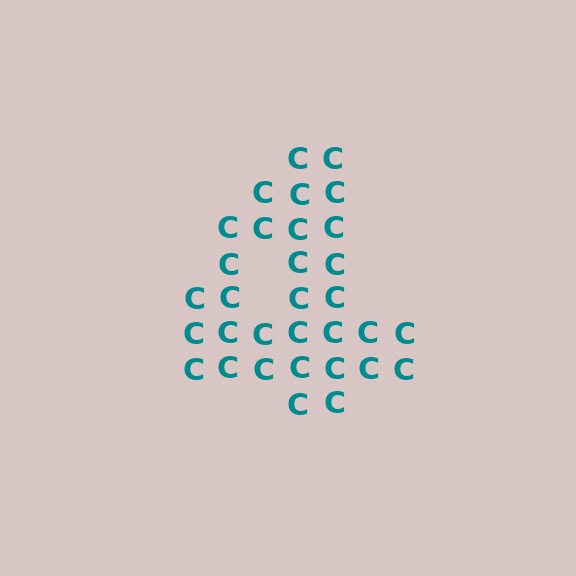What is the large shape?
The large shape is the digit 4.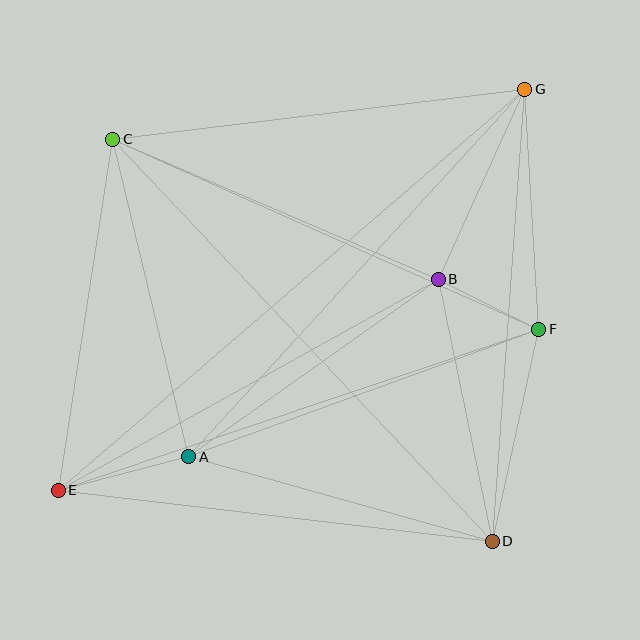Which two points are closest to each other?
Points B and F are closest to each other.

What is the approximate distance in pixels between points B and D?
The distance between B and D is approximately 268 pixels.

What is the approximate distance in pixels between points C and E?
The distance between C and E is approximately 355 pixels.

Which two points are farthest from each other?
Points E and G are farthest from each other.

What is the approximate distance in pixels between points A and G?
The distance between A and G is approximately 498 pixels.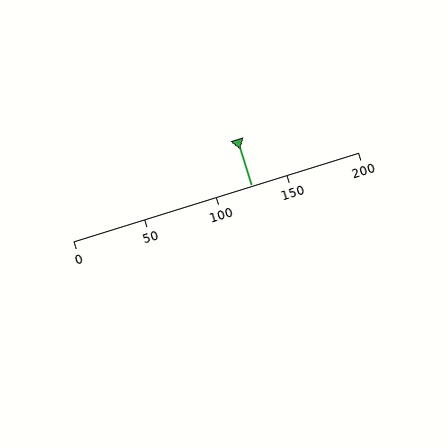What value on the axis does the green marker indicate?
The marker indicates approximately 125.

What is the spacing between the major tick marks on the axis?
The major ticks are spaced 50 apart.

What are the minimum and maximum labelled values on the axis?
The axis runs from 0 to 200.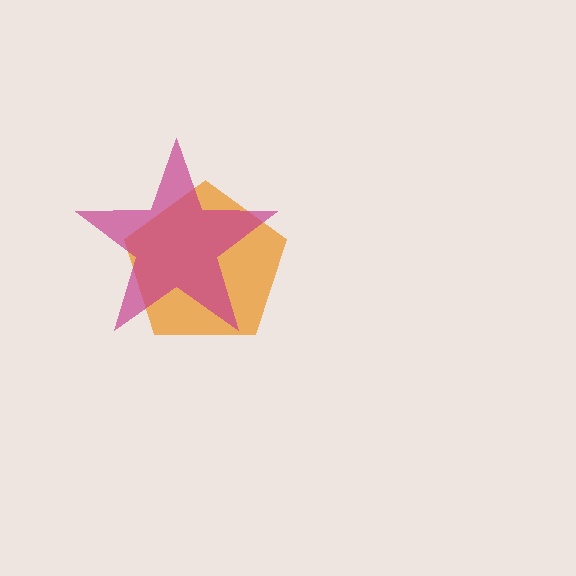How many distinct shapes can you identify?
There are 2 distinct shapes: an orange pentagon, a magenta star.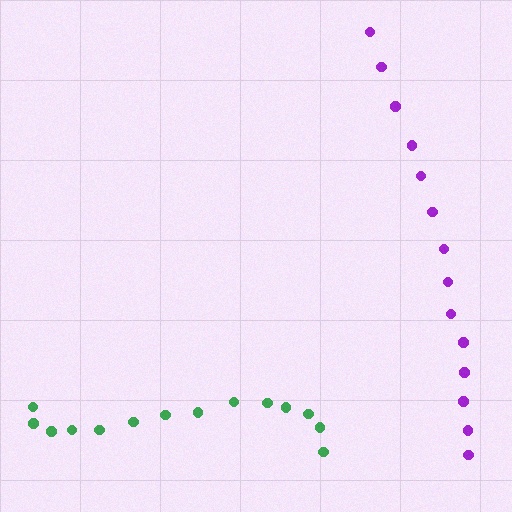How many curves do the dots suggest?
There are 2 distinct paths.